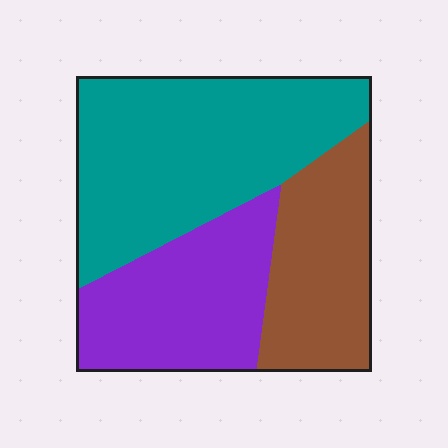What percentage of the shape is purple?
Purple covers 29% of the shape.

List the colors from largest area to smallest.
From largest to smallest: teal, purple, brown.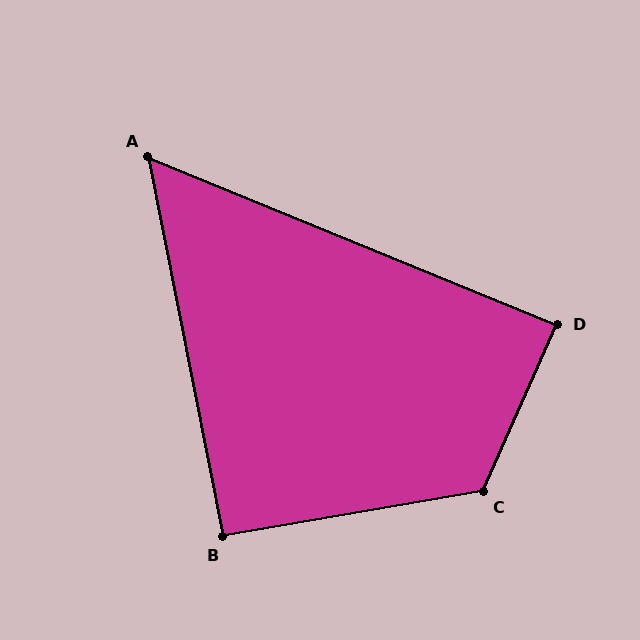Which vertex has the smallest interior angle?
A, at approximately 57 degrees.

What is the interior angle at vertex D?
Approximately 89 degrees (approximately right).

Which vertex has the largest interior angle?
C, at approximately 123 degrees.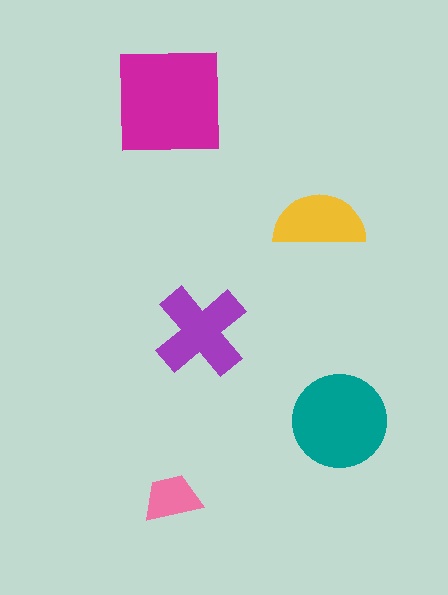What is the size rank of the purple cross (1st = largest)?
3rd.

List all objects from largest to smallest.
The magenta square, the teal circle, the purple cross, the yellow semicircle, the pink trapezoid.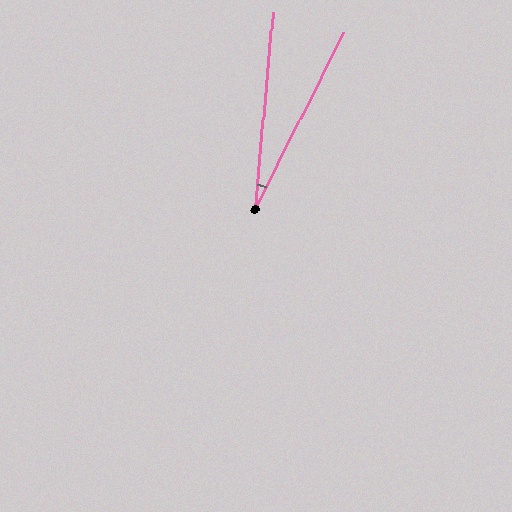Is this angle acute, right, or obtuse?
It is acute.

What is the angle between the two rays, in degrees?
Approximately 21 degrees.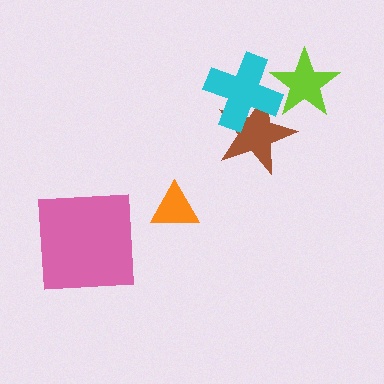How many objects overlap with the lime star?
2 objects overlap with the lime star.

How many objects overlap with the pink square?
0 objects overlap with the pink square.